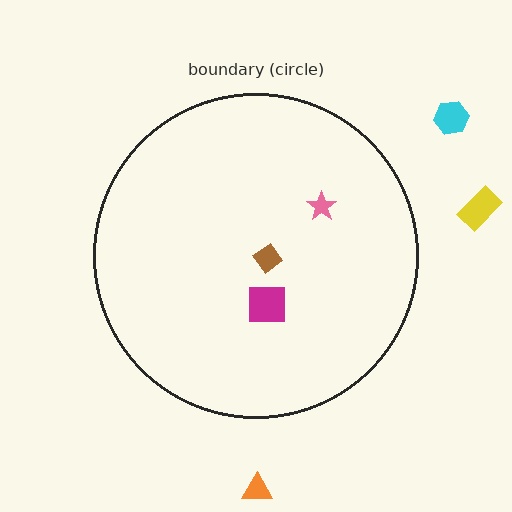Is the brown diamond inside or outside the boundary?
Inside.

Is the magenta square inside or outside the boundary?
Inside.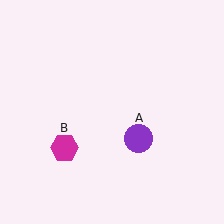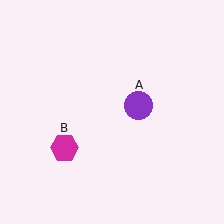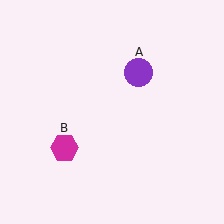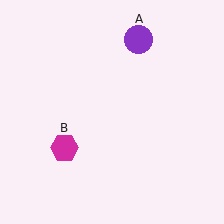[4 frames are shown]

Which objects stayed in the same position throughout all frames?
Magenta hexagon (object B) remained stationary.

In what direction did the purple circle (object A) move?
The purple circle (object A) moved up.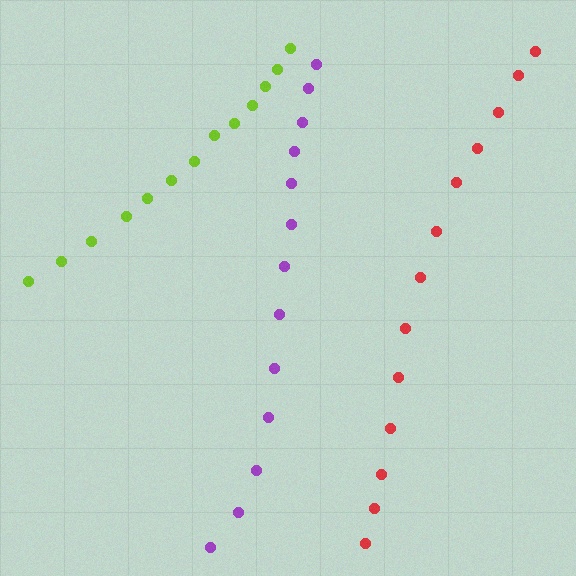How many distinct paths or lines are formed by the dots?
There are 3 distinct paths.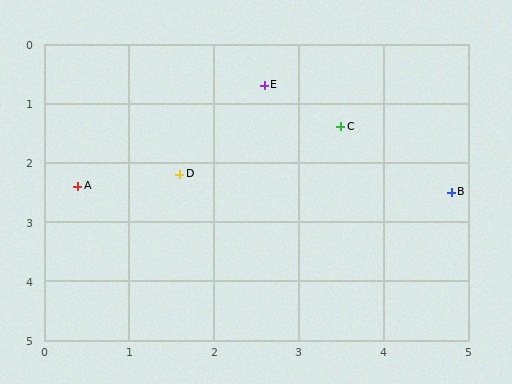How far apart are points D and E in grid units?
Points D and E are about 1.8 grid units apart.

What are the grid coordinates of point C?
Point C is at approximately (3.5, 1.4).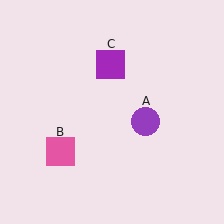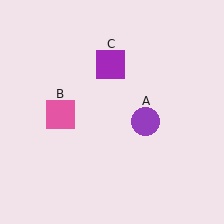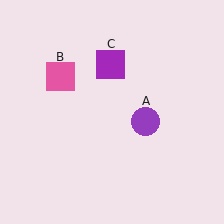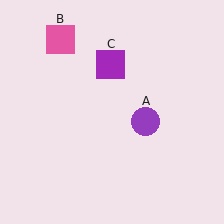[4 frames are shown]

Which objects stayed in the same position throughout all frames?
Purple circle (object A) and purple square (object C) remained stationary.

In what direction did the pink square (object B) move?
The pink square (object B) moved up.